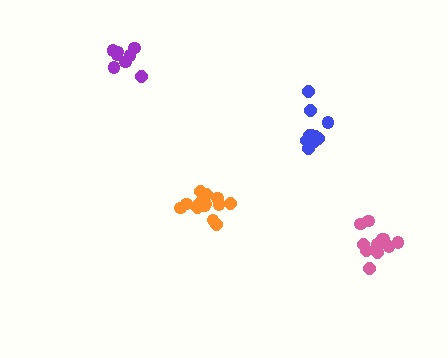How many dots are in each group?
Group 1: 13 dots, Group 2: 13 dots, Group 3: 8 dots, Group 4: 10 dots (44 total).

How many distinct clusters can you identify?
There are 4 distinct clusters.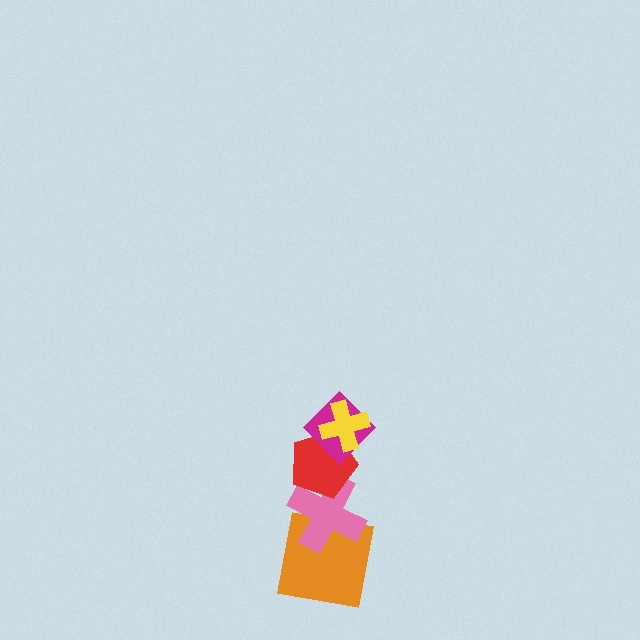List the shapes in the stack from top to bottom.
From top to bottom: the yellow cross, the magenta diamond, the red pentagon, the pink cross, the orange square.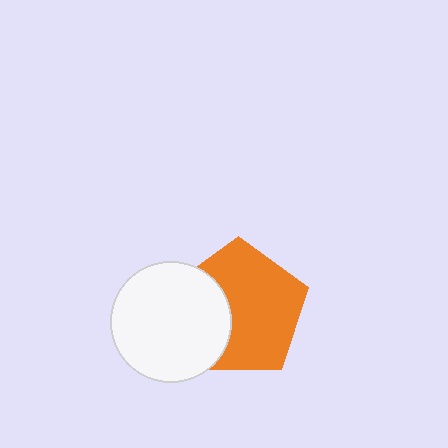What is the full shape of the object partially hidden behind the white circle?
The partially hidden object is an orange pentagon.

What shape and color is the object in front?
The object in front is a white circle.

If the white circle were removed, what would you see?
You would see the complete orange pentagon.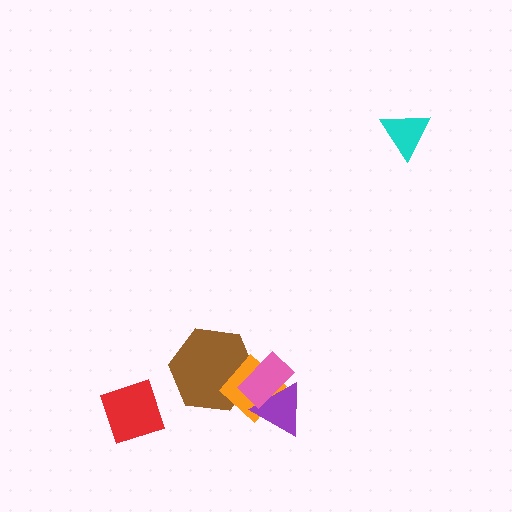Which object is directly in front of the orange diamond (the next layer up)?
The purple triangle is directly in front of the orange diamond.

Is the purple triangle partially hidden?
Yes, it is partially covered by another shape.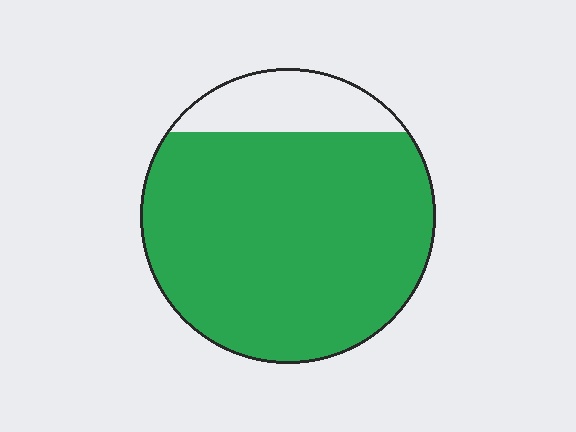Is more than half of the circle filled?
Yes.